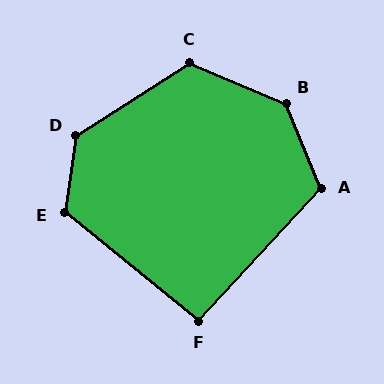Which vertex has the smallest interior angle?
F, at approximately 94 degrees.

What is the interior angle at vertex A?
Approximately 115 degrees (obtuse).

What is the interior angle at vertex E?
Approximately 121 degrees (obtuse).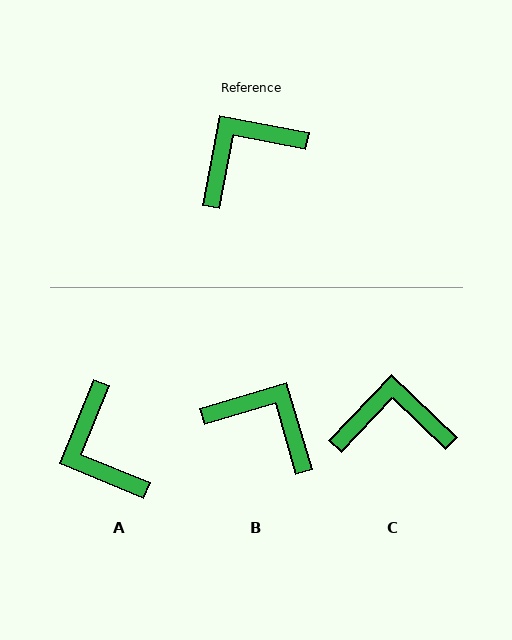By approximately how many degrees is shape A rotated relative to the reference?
Approximately 78 degrees counter-clockwise.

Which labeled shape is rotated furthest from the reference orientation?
A, about 78 degrees away.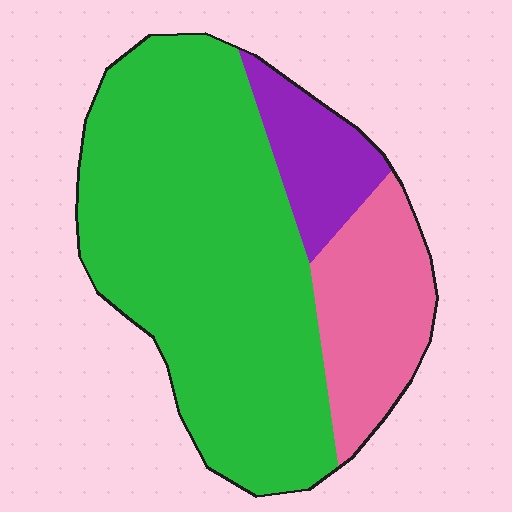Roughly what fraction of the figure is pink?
Pink covers around 20% of the figure.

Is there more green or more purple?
Green.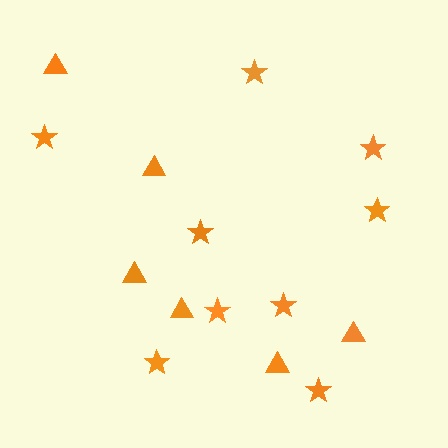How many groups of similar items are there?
There are 2 groups: one group of triangles (6) and one group of stars (9).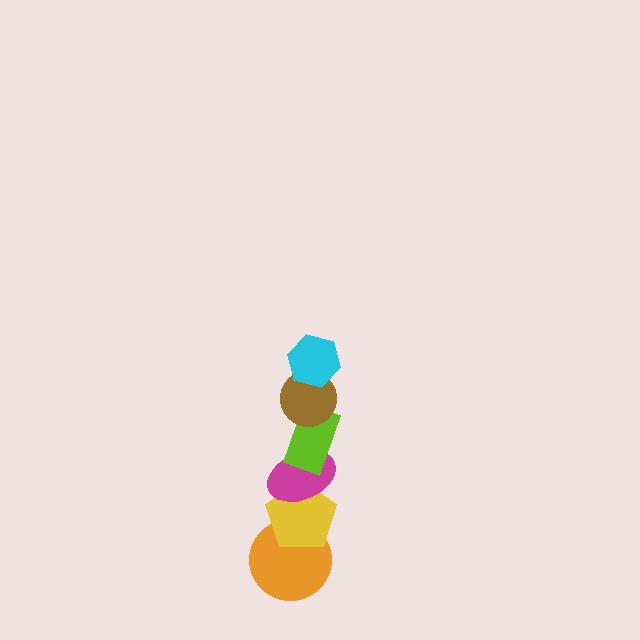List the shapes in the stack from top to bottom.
From top to bottom: the cyan hexagon, the brown circle, the lime rectangle, the magenta ellipse, the yellow pentagon, the orange circle.